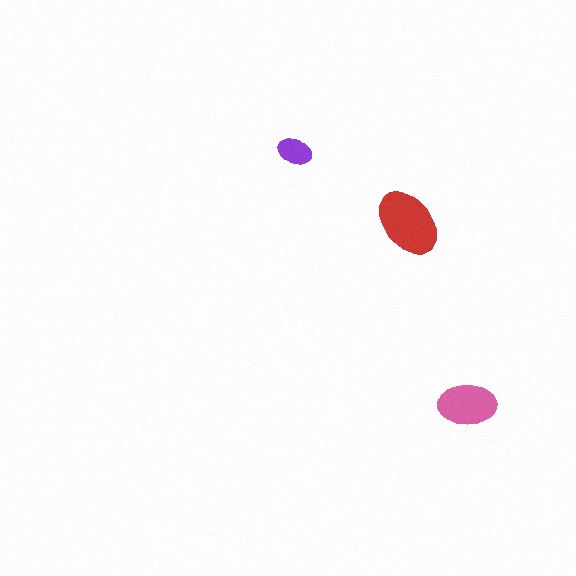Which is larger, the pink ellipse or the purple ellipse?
The pink one.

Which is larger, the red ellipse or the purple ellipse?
The red one.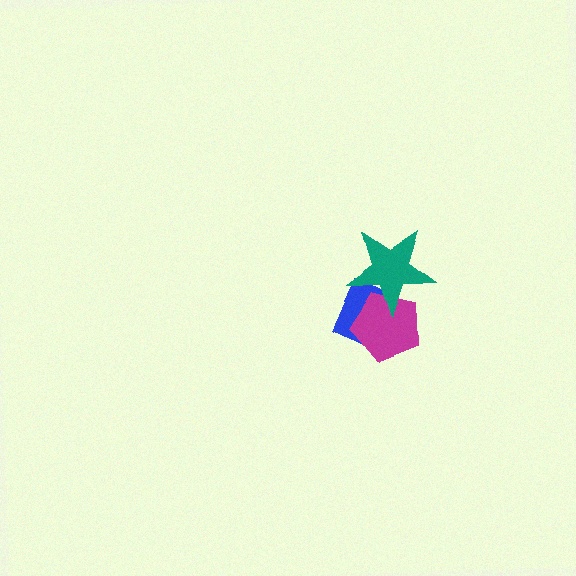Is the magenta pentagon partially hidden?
Yes, it is partially covered by another shape.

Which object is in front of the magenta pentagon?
The teal star is in front of the magenta pentagon.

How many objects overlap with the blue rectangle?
2 objects overlap with the blue rectangle.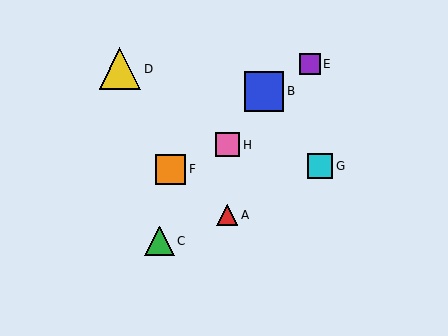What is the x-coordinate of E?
Object E is at x≈310.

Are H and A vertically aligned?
Yes, both are at x≈227.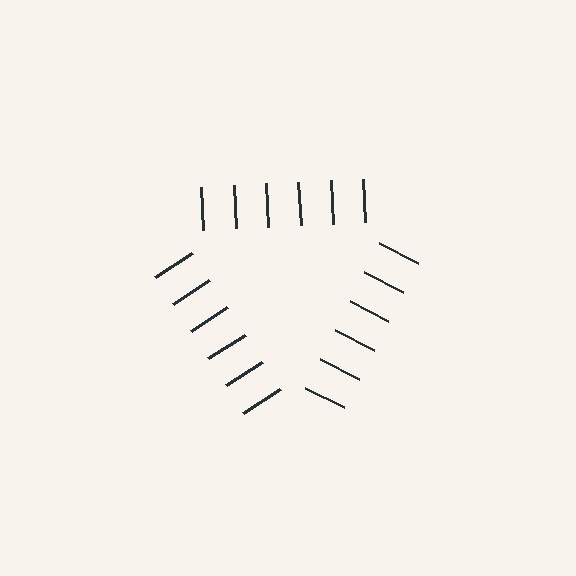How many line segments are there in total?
18 — 6 along each of the 3 edges.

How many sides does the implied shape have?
3 sides — the line-ends trace a triangle.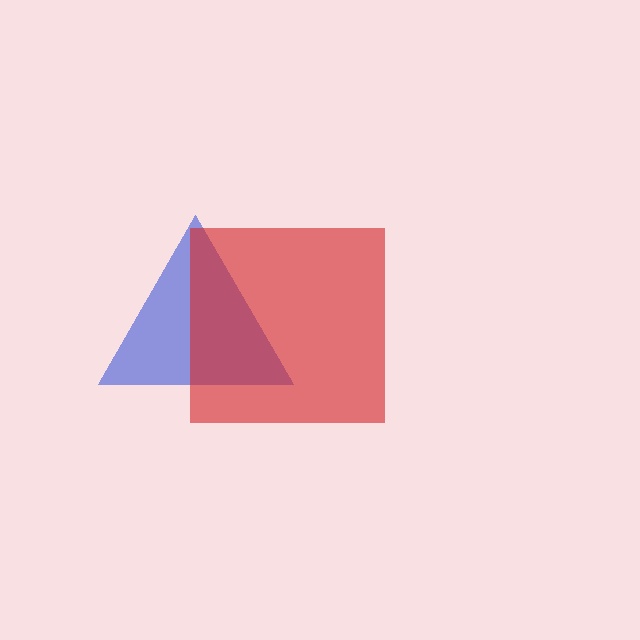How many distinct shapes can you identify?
There are 2 distinct shapes: a blue triangle, a red square.